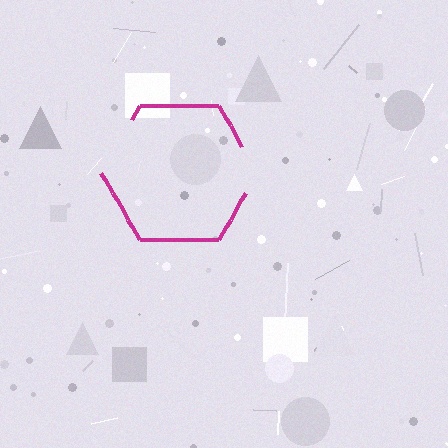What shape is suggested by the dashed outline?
The dashed outline suggests a hexagon.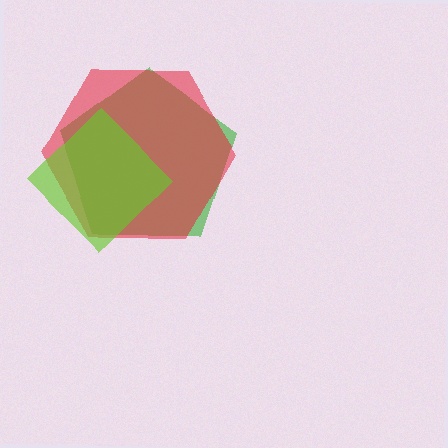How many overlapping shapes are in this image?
There are 3 overlapping shapes in the image.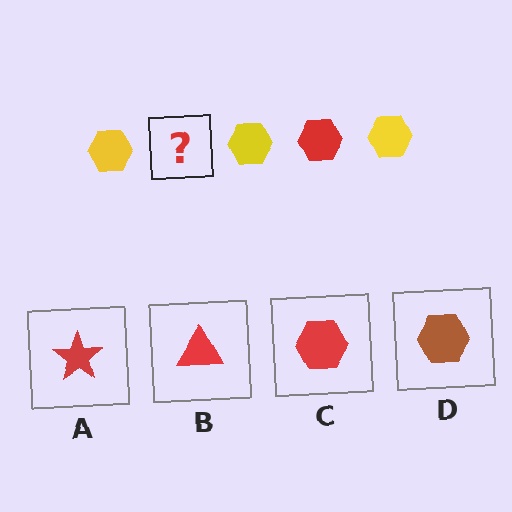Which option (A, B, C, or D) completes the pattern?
C.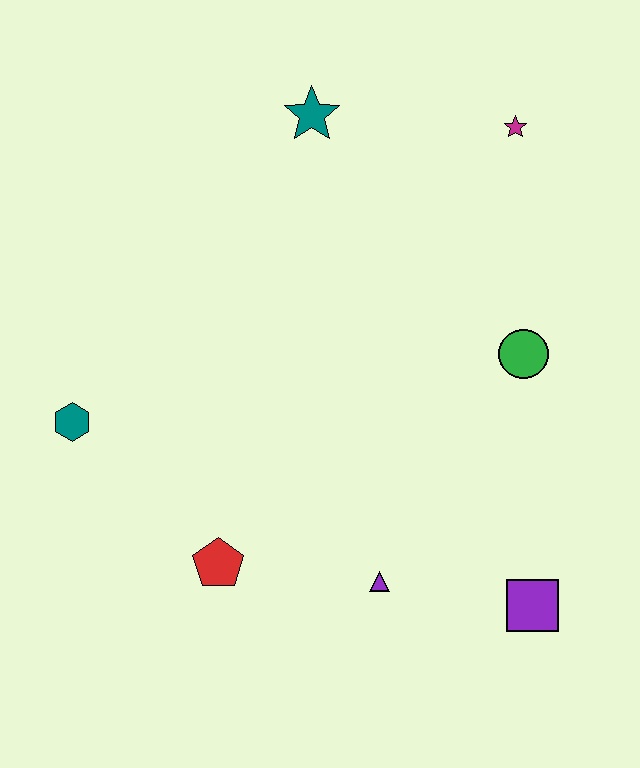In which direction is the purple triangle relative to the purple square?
The purple triangle is to the left of the purple square.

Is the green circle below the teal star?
Yes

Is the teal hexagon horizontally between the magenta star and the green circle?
No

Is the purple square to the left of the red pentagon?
No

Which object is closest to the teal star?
The magenta star is closest to the teal star.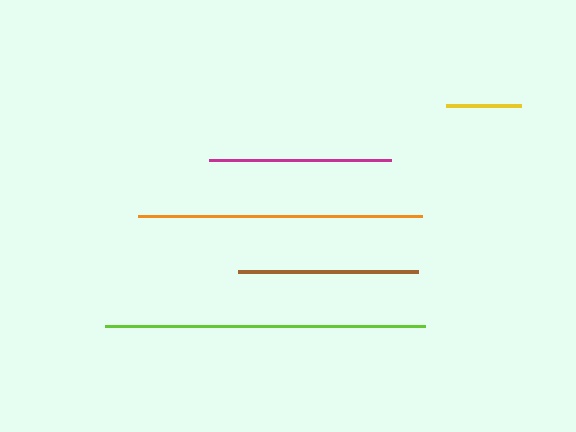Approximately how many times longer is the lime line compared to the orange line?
The lime line is approximately 1.1 times the length of the orange line.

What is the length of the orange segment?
The orange segment is approximately 284 pixels long.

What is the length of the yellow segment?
The yellow segment is approximately 75 pixels long.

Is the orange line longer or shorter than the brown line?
The orange line is longer than the brown line.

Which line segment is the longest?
The lime line is the longest at approximately 320 pixels.